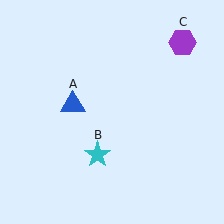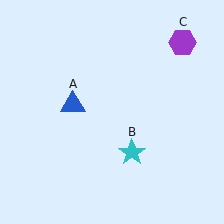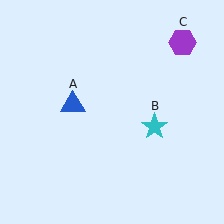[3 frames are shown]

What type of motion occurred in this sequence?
The cyan star (object B) rotated counterclockwise around the center of the scene.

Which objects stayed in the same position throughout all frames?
Blue triangle (object A) and purple hexagon (object C) remained stationary.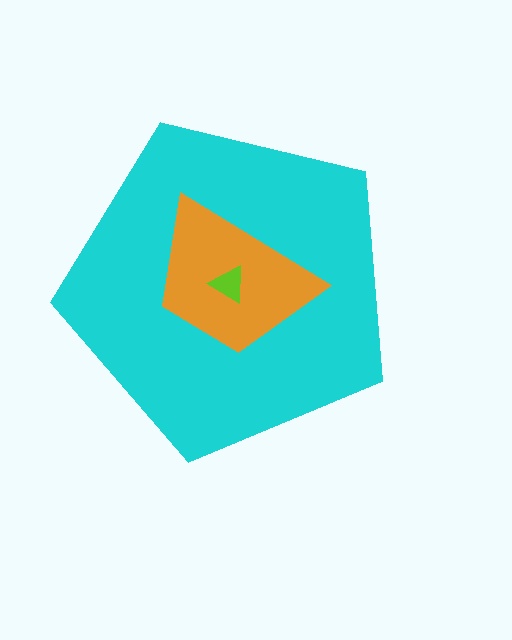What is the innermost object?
The lime triangle.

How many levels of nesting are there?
3.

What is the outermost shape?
The cyan pentagon.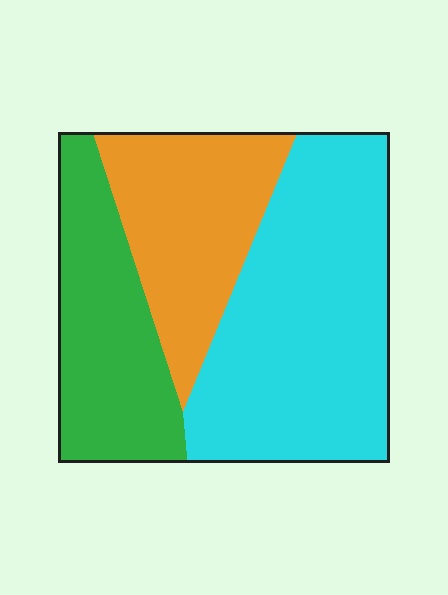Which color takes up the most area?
Cyan, at roughly 50%.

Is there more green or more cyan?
Cyan.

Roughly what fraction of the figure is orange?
Orange covers 26% of the figure.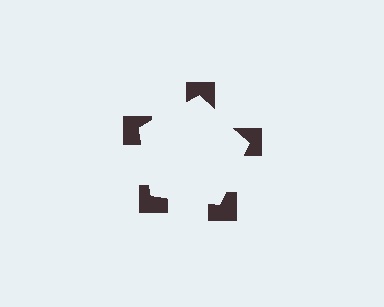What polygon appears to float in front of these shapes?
An illusory pentagon — its edges are inferred from the aligned wedge cuts in the notched squares, not physically drawn.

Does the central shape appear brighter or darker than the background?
It typically appears slightly brighter than the background, even though no actual brightness change is drawn.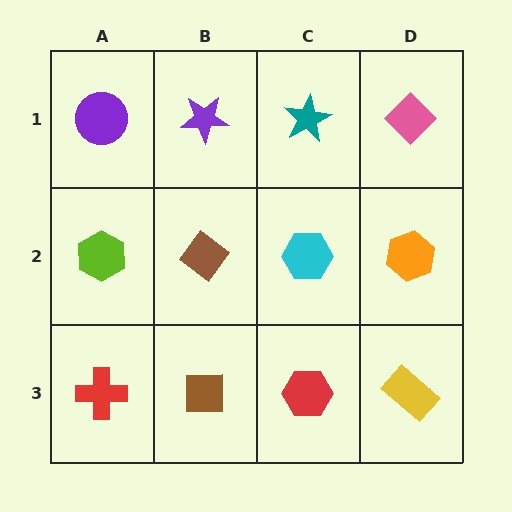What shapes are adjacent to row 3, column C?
A cyan hexagon (row 2, column C), a brown square (row 3, column B), a yellow rectangle (row 3, column D).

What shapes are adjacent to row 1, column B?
A brown diamond (row 2, column B), a purple circle (row 1, column A), a teal star (row 1, column C).